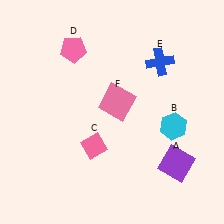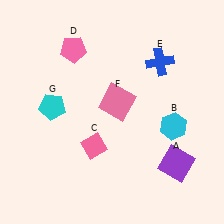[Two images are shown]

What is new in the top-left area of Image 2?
A cyan pentagon (G) was added in the top-left area of Image 2.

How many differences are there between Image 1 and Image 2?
There is 1 difference between the two images.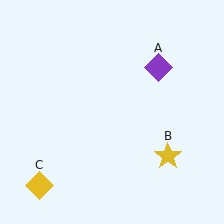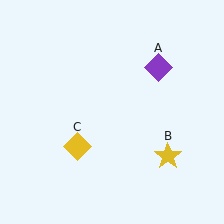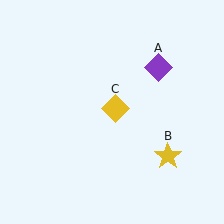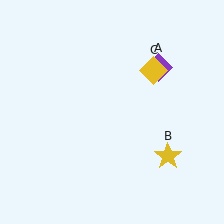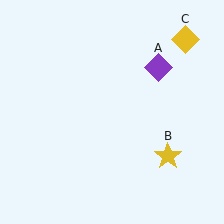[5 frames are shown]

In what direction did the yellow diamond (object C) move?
The yellow diamond (object C) moved up and to the right.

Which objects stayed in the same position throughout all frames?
Purple diamond (object A) and yellow star (object B) remained stationary.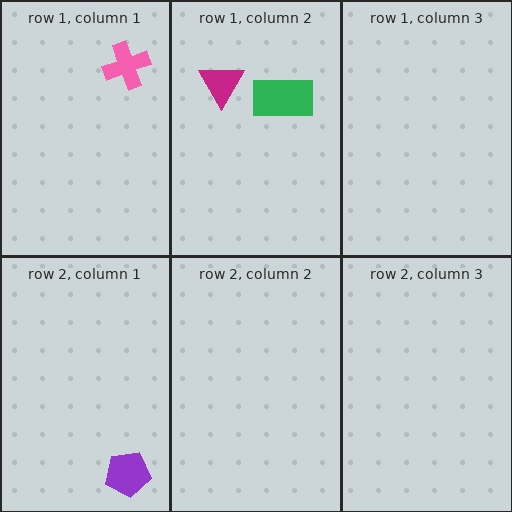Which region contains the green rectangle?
The row 1, column 2 region.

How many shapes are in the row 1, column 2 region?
2.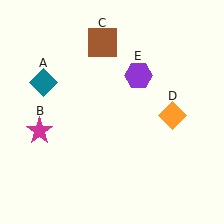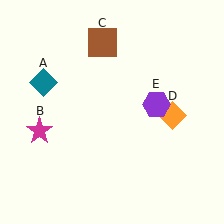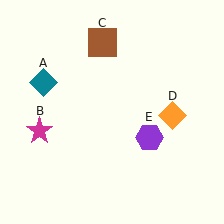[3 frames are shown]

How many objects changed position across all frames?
1 object changed position: purple hexagon (object E).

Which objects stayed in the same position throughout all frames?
Teal diamond (object A) and magenta star (object B) and brown square (object C) and orange diamond (object D) remained stationary.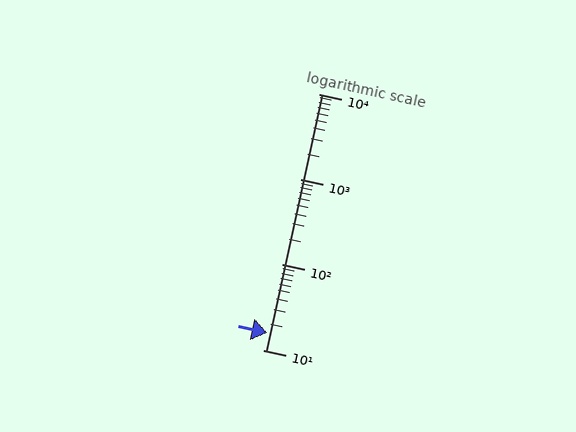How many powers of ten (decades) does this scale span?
The scale spans 3 decades, from 10 to 10000.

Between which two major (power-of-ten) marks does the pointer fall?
The pointer is between 10 and 100.